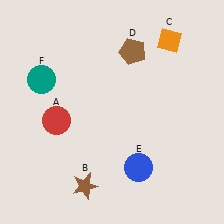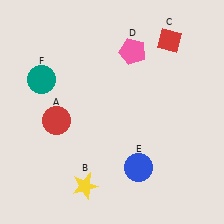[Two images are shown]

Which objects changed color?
B changed from brown to yellow. C changed from orange to red. D changed from brown to pink.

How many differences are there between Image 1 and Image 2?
There are 3 differences between the two images.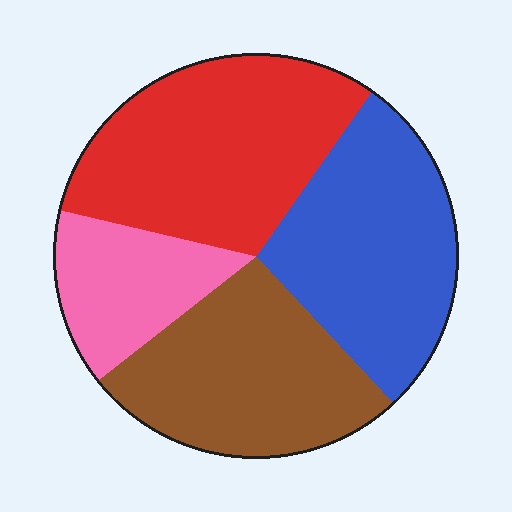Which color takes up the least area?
Pink, at roughly 15%.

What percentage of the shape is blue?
Blue takes up about one quarter (1/4) of the shape.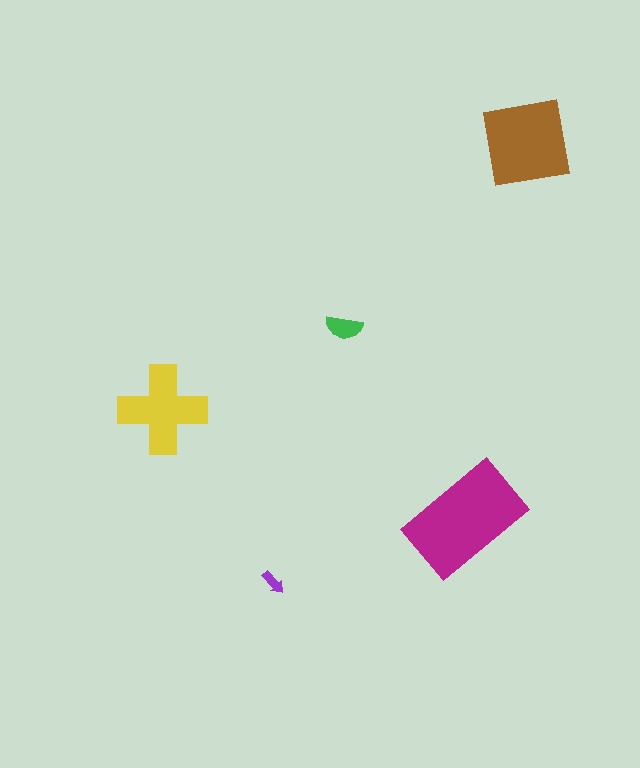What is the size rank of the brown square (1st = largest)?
2nd.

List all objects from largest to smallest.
The magenta rectangle, the brown square, the yellow cross, the green semicircle, the purple arrow.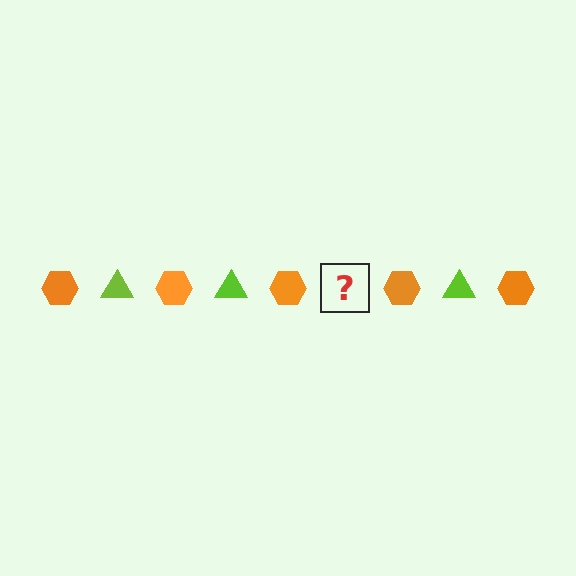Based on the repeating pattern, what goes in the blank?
The blank should be a lime triangle.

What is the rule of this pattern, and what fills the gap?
The rule is that the pattern alternates between orange hexagon and lime triangle. The gap should be filled with a lime triangle.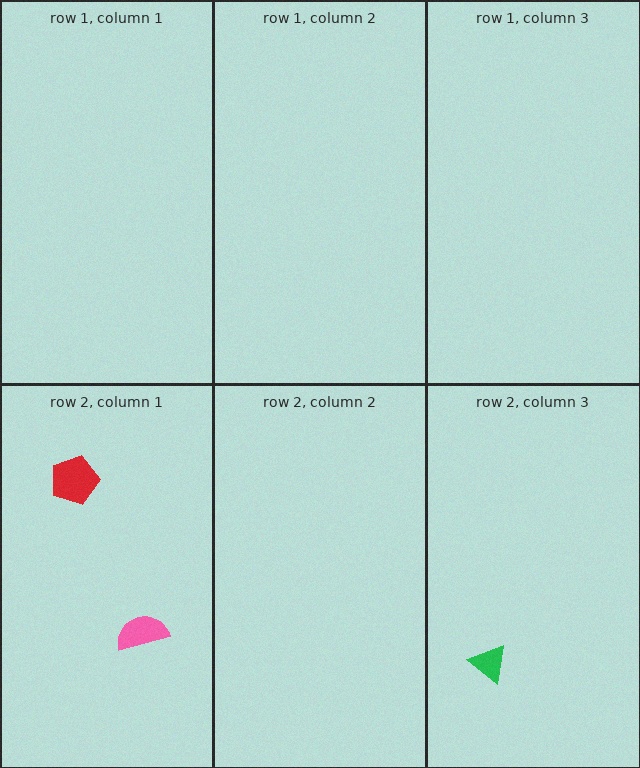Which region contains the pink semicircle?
The row 2, column 1 region.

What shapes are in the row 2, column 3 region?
The green triangle.